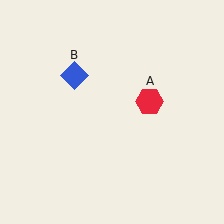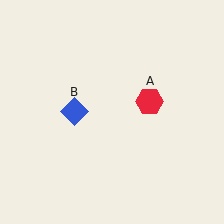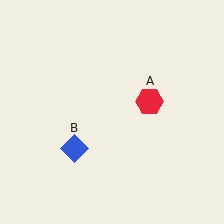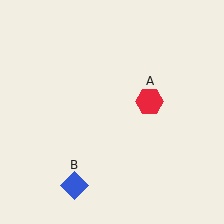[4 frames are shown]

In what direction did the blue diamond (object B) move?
The blue diamond (object B) moved down.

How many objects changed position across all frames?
1 object changed position: blue diamond (object B).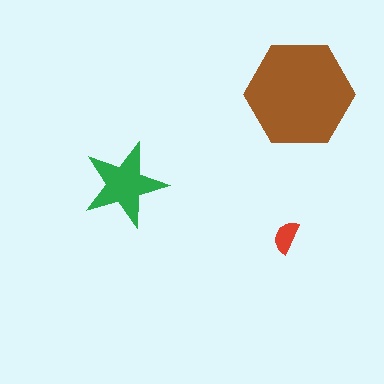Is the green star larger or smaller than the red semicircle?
Larger.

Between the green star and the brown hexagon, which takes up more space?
The brown hexagon.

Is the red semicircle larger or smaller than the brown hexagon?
Smaller.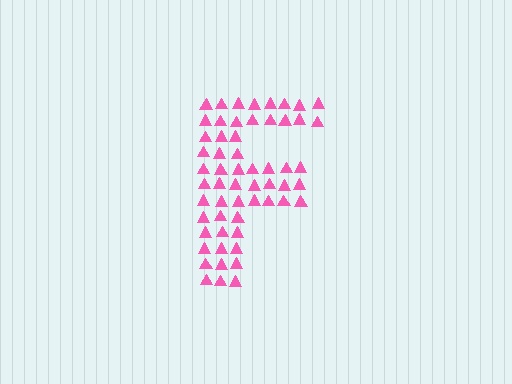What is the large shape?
The large shape is the letter F.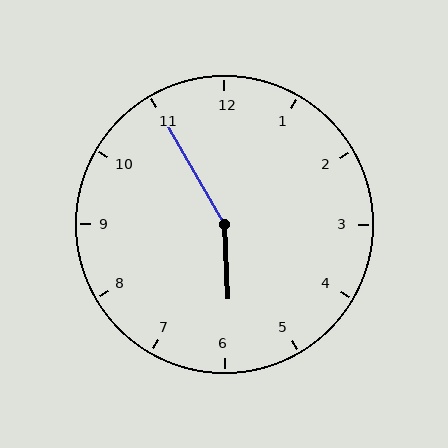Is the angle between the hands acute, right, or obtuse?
It is obtuse.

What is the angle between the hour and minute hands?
Approximately 152 degrees.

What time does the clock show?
5:55.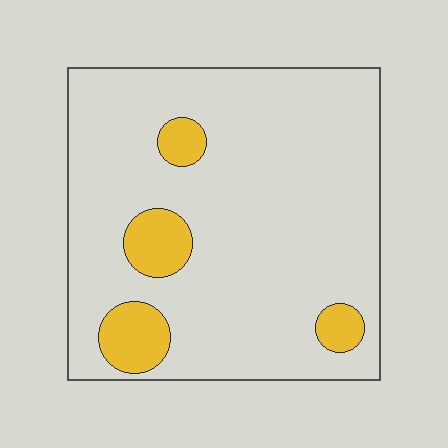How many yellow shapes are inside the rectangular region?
4.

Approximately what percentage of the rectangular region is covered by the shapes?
Approximately 10%.